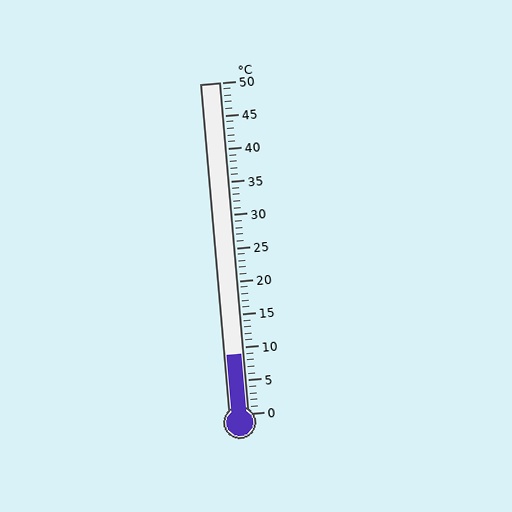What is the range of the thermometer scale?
The thermometer scale ranges from 0°C to 50°C.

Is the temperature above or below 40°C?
The temperature is below 40°C.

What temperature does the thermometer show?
The thermometer shows approximately 9°C.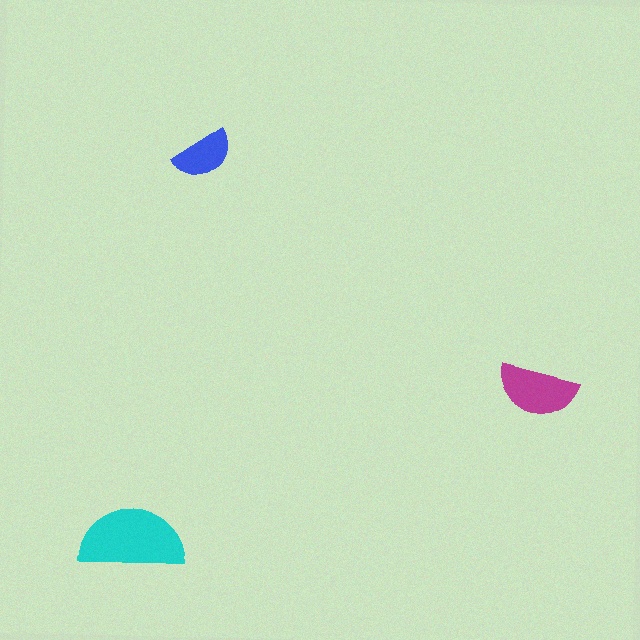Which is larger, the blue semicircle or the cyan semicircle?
The cyan one.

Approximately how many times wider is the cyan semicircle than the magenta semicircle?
About 1.5 times wider.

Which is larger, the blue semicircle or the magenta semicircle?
The magenta one.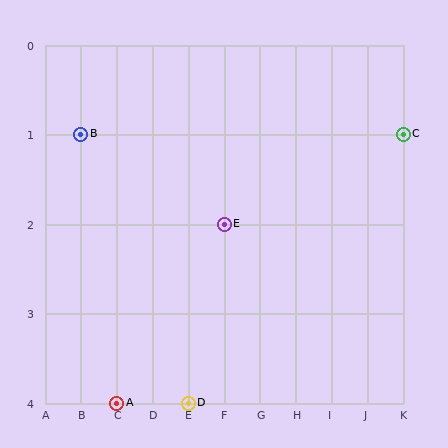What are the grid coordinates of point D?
Point D is at grid coordinates (E, 4).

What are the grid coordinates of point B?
Point B is at grid coordinates (B, 1).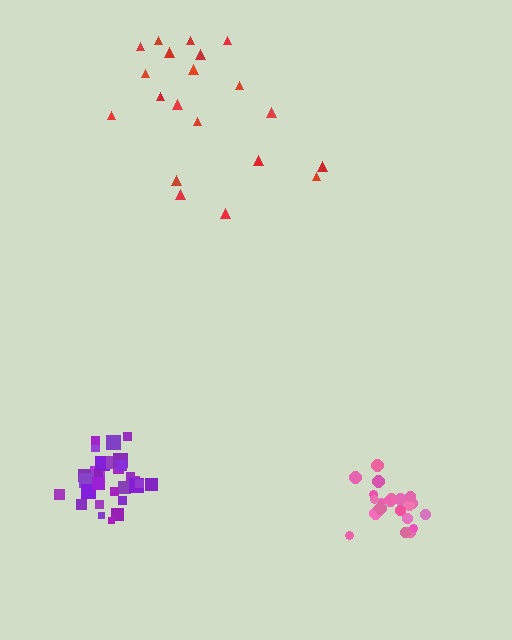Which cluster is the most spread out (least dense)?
Red.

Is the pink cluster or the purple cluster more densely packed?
Purple.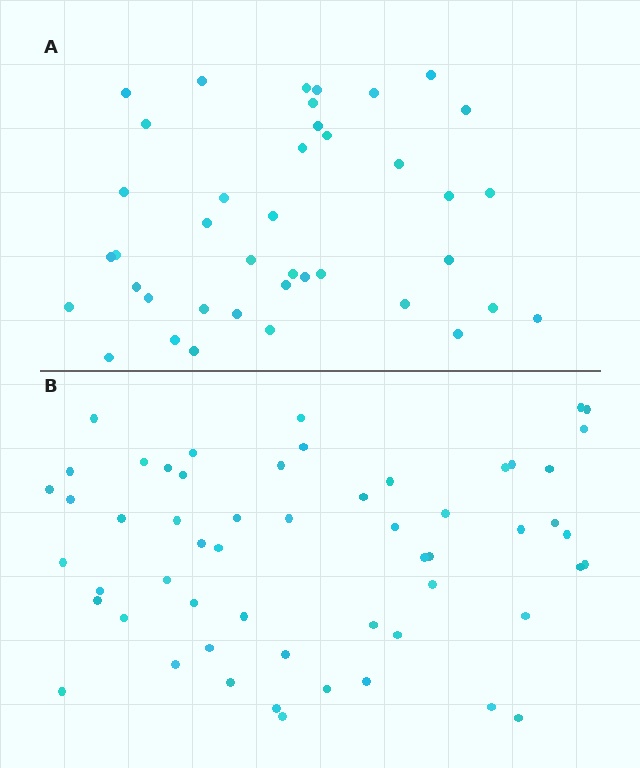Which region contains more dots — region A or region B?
Region B (the bottom region) has more dots.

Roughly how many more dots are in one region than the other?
Region B has approximately 15 more dots than region A.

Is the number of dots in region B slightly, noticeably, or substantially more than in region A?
Region B has noticeably more, but not dramatically so. The ratio is roughly 1.4 to 1.